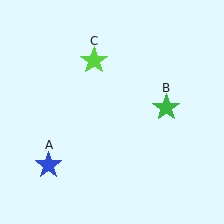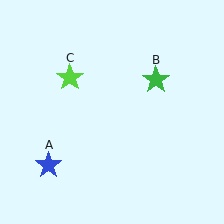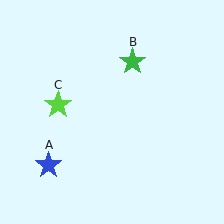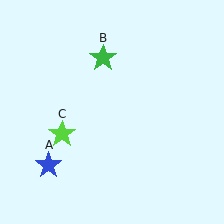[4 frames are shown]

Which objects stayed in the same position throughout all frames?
Blue star (object A) remained stationary.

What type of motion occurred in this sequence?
The green star (object B), lime star (object C) rotated counterclockwise around the center of the scene.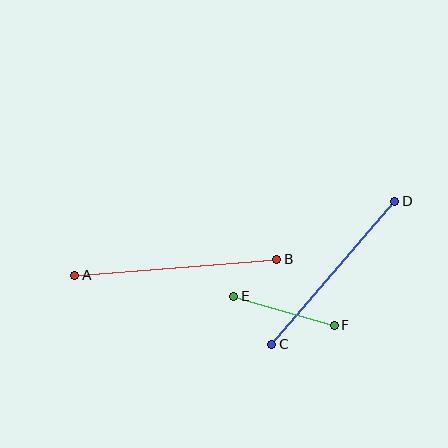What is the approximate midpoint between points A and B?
The midpoint is at approximately (176, 267) pixels.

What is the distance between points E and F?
The distance is approximately 104 pixels.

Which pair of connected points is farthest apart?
Points A and B are farthest apart.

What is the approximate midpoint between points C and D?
The midpoint is at approximately (333, 273) pixels.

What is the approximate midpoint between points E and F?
The midpoint is at approximately (284, 311) pixels.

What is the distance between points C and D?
The distance is approximately 189 pixels.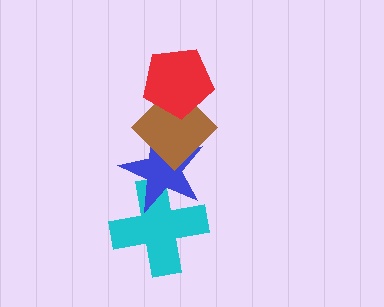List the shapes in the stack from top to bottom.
From top to bottom: the red pentagon, the brown diamond, the blue star, the cyan cross.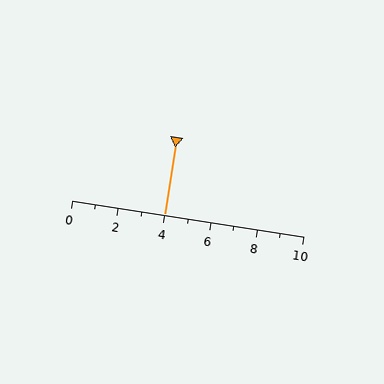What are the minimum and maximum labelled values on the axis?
The axis runs from 0 to 10.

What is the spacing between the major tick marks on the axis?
The major ticks are spaced 2 apart.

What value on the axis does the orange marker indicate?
The marker indicates approximately 4.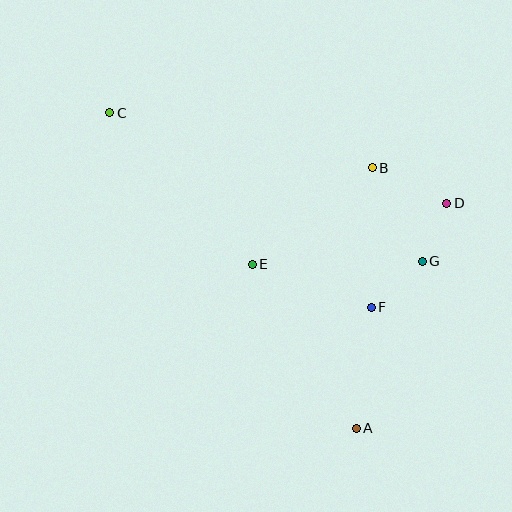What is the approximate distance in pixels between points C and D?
The distance between C and D is approximately 349 pixels.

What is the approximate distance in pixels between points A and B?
The distance between A and B is approximately 261 pixels.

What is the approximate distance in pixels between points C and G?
The distance between C and G is approximately 346 pixels.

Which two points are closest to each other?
Points D and G are closest to each other.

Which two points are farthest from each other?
Points A and C are farthest from each other.